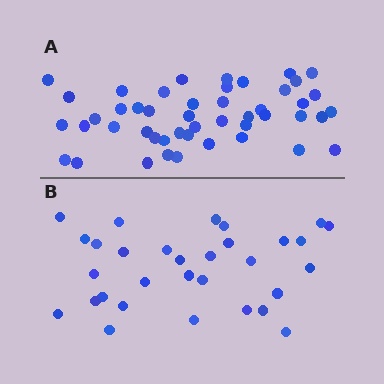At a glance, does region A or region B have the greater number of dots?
Region A (the top region) has more dots.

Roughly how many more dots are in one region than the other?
Region A has approximately 15 more dots than region B.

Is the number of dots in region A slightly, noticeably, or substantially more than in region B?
Region A has substantially more. The ratio is roughly 1.5 to 1.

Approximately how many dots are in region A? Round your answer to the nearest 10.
About 50 dots. (The exact count is 47, which rounds to 50.)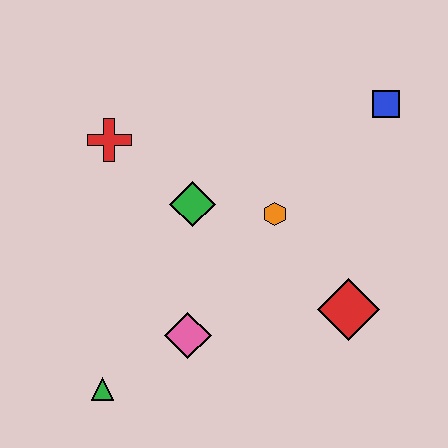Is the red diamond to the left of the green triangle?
No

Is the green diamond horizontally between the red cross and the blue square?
Yes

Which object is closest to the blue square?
The orange hexagon is closest to the blue square.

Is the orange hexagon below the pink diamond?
No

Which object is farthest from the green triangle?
The blue square is farthest from the green triangle.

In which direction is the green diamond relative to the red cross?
The green diamond is to the right of the red cross.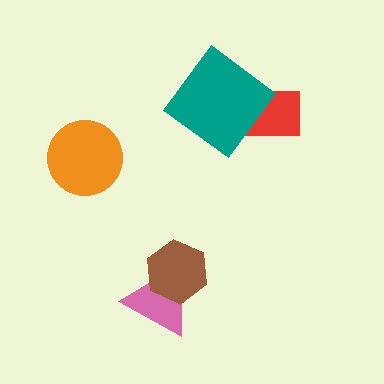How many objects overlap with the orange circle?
0 objects overlap with the orange circle.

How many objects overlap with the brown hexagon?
1 object overlaps with the brown hexagon.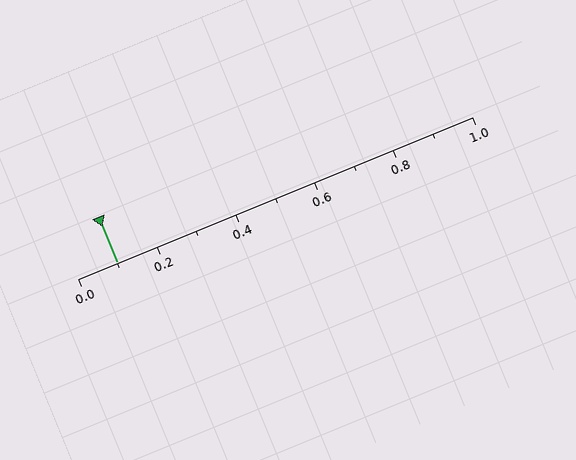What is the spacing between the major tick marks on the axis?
The major ticks are spaced 0.2 apart.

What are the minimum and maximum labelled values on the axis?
The axis runs from 0.0 to 1.0.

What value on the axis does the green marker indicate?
The marker indicates approximately 0.1.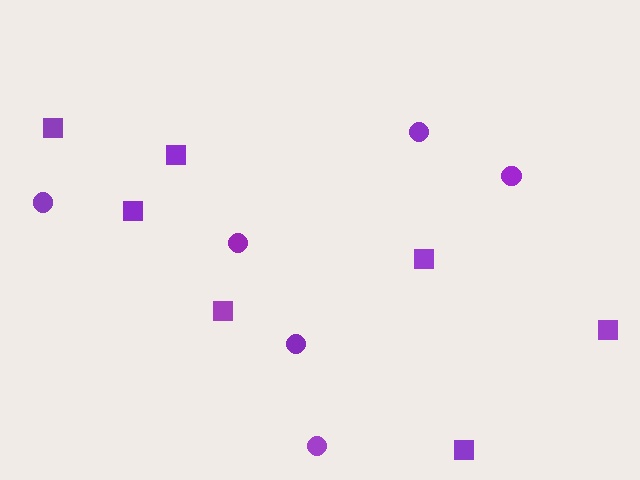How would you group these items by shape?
There are 2 groups: one group of circles (6) and one group of squares (7).